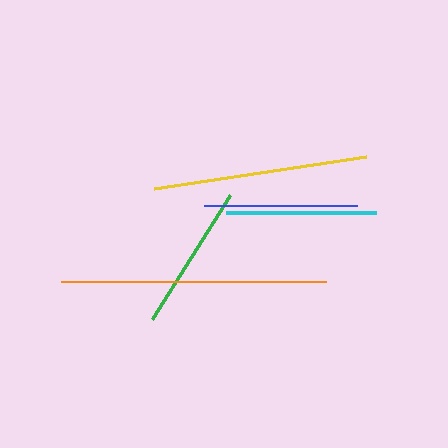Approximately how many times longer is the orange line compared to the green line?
The orange line is approximately 1.8 times the length of the green line.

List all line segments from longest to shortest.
From longest to shortest: orange, yellow, blue, cyan, green.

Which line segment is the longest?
The orange line is the longest at approximately 265 pixels.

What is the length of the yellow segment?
The yellow segment is approximately 215 pixels long.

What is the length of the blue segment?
The blue segment is approximately 153 pixels long.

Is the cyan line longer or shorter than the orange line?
The orange line is longer than the cyan line.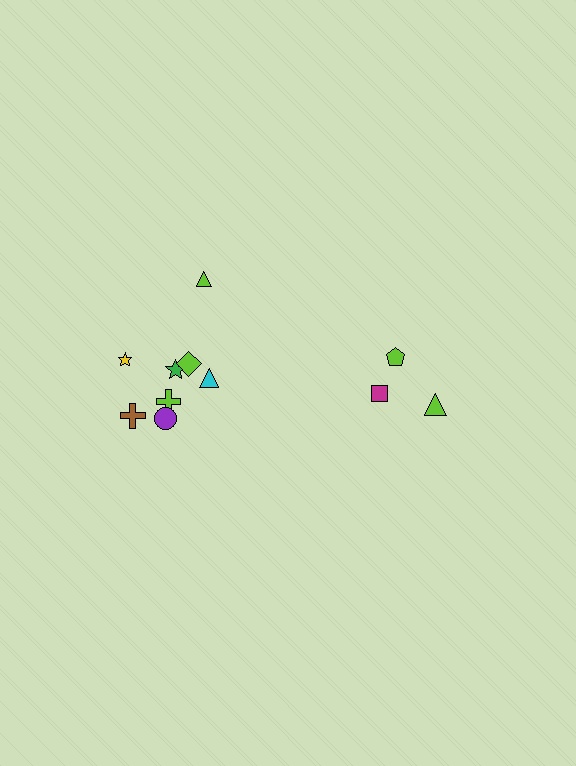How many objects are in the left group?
There are 8 objects.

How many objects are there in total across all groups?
There are 11 objects.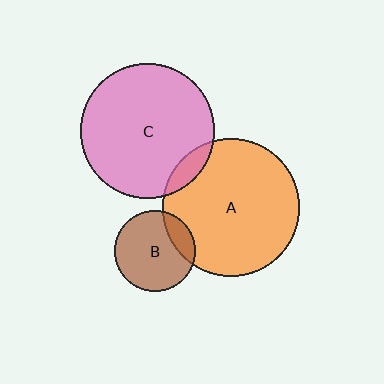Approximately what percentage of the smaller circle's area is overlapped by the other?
Approximately 10%.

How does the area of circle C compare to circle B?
Approximately 2.8 times.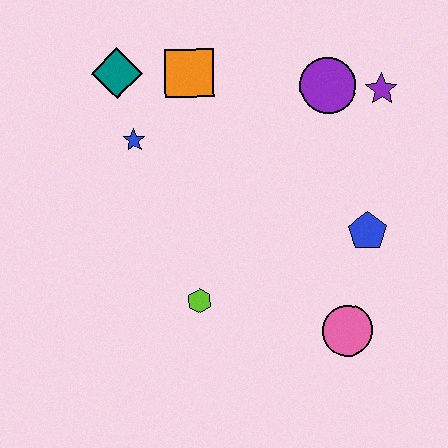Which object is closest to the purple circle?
The purple star is closest to the purple circle.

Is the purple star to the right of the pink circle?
Yes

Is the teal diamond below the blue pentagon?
No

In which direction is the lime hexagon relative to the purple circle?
The lime hexagon is below the purple circle.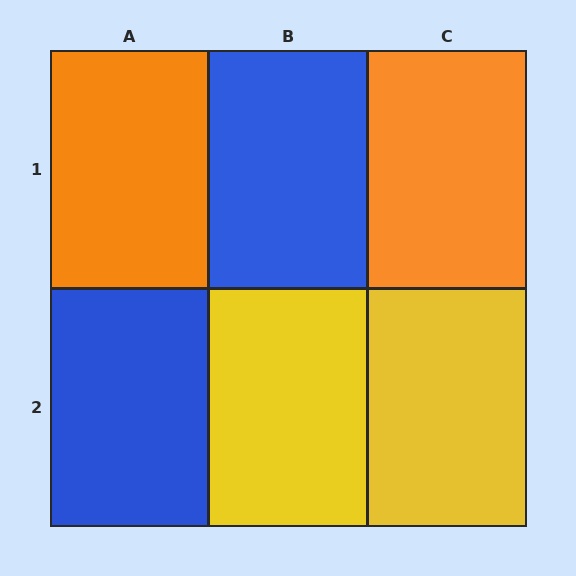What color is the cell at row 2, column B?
Yellow.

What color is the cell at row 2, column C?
Yellow.